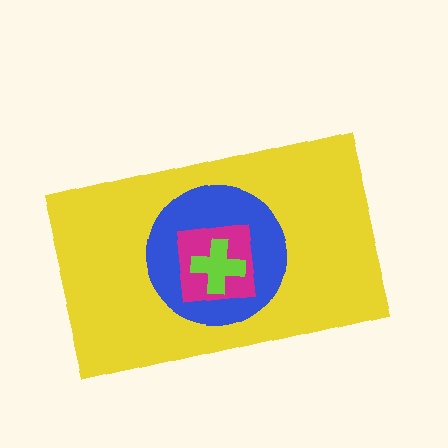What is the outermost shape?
The yellow rectangle.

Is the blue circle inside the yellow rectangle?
Yes.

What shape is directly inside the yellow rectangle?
The blue circle.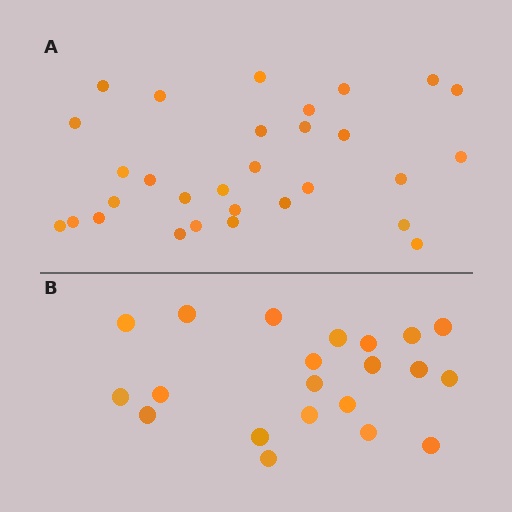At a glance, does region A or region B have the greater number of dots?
Region A (the top region) has more dots.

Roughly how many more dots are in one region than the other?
Region A has roughly 8 or so more dots than region B.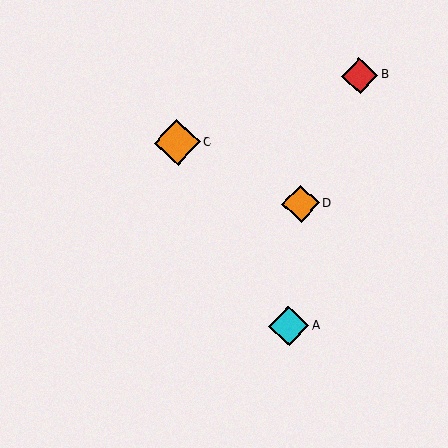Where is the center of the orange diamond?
The center of the orange diamond is at (301, 204).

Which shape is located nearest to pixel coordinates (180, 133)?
The orange diamond (labeled C) at (177, 143) is nearest to that location.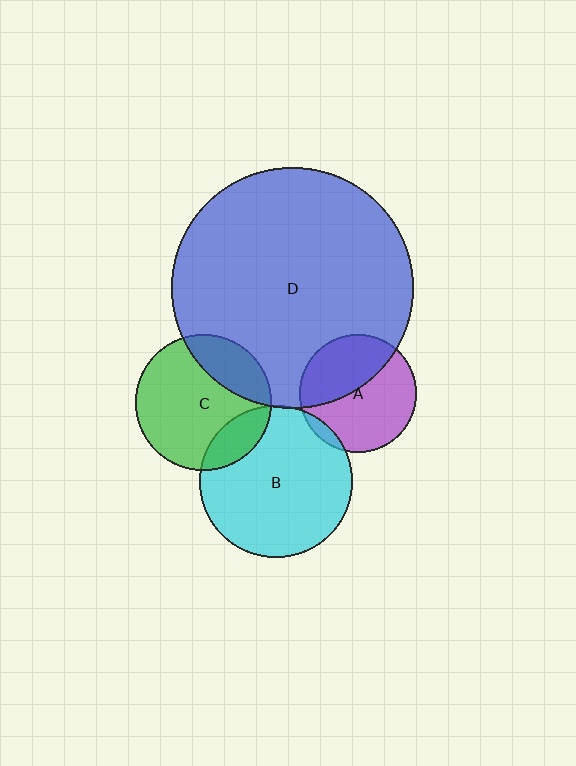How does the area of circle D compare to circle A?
Approximately 4.2 times.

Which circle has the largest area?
Circle D (blue).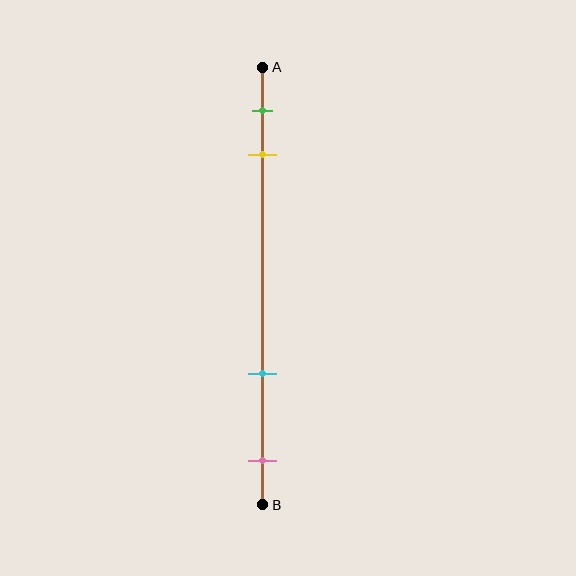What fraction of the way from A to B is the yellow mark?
The yellow mark is approximately 20% (0.2) of the way from A to B.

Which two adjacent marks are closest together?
The green and yellow marks are the closest adjacent pair.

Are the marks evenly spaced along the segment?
No, the marks are not evenly spaced.